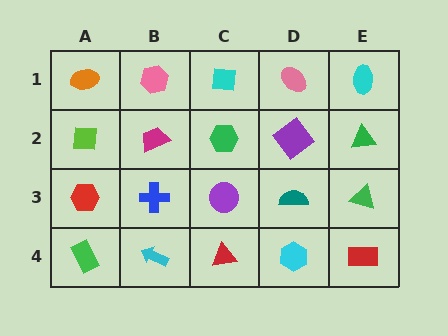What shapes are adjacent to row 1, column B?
A magenta trapezoid (row 2, column B), an orange ellipse (row 1, column A), a cyan square (row 1, column C).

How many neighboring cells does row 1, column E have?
2.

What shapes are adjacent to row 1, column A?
A lime square (row 2, column A), a pink hexagon (row 1, column B).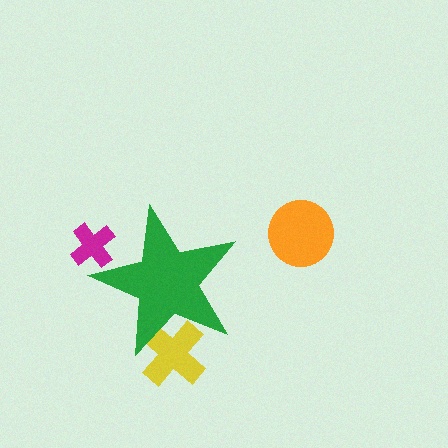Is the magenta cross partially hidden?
Yes, the magenta cross is partially hidden behind the green star.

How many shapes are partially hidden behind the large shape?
2 shapes are partially hidden.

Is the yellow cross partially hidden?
Yes, the yellow cross is partially hidden behind the green star.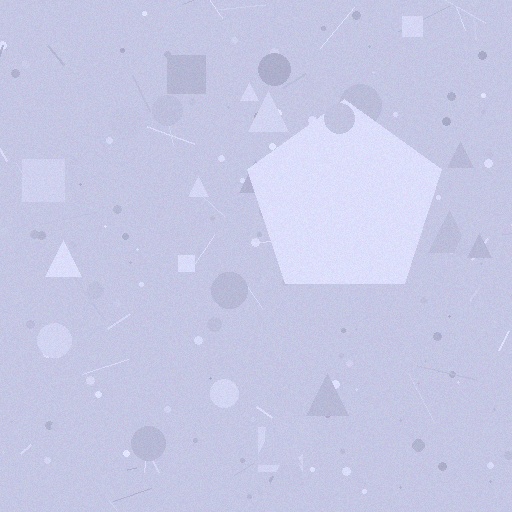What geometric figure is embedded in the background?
A pentagon is embedded in the background.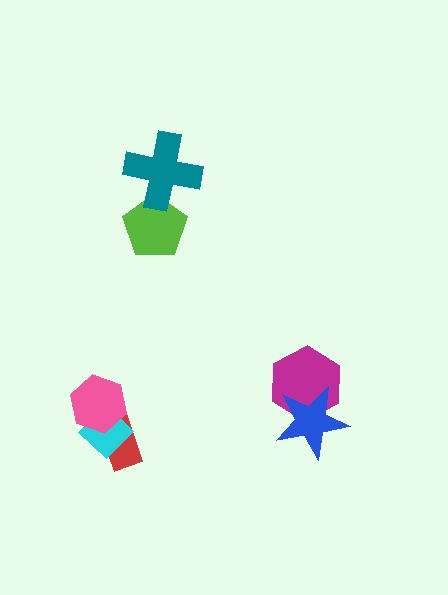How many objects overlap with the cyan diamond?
2 objects overlap with the cyan diamond.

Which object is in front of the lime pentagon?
The teal cross is in front of the lime pentagon.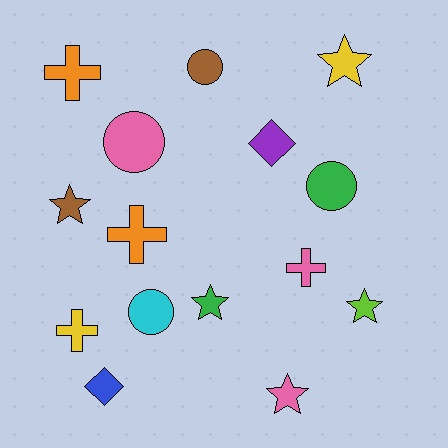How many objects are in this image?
There are 15 objects.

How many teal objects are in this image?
There are no teal objects.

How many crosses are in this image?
There are 4 crosses.